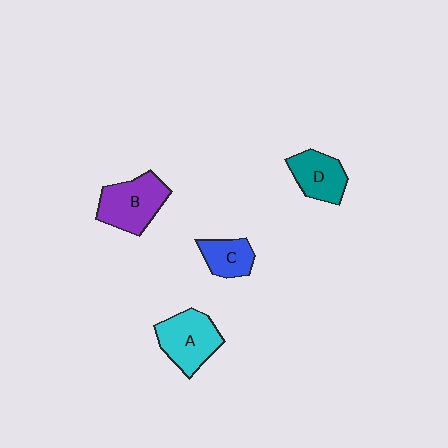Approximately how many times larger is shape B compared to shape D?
Approximately 1.3 times.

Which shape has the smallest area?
Shape C (blue).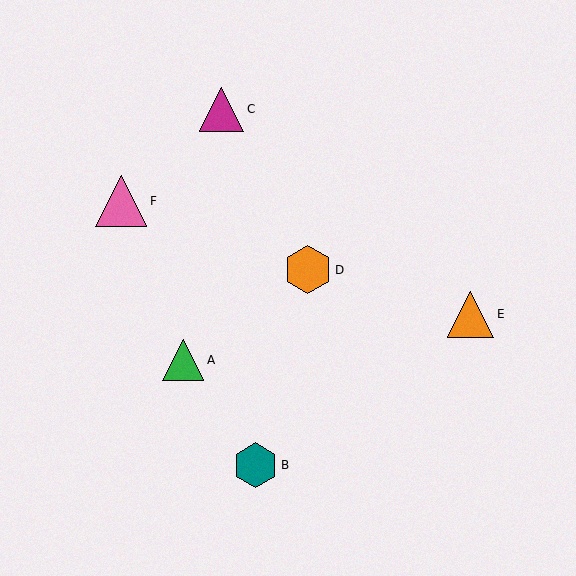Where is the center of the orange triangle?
The center of the orange triangle is at (471, 314).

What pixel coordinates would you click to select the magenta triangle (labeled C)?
Click at (222, 109) to select the magenta triangle C.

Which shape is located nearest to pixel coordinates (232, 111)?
The magenta triangle (labeled C) at (222, 109) is nearest to that location.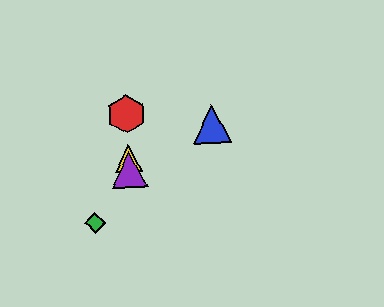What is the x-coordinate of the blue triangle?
The blue triangle is at x≈212.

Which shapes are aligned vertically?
The red hexagon, the yellow triangle, the purple triangle are aligned vertically.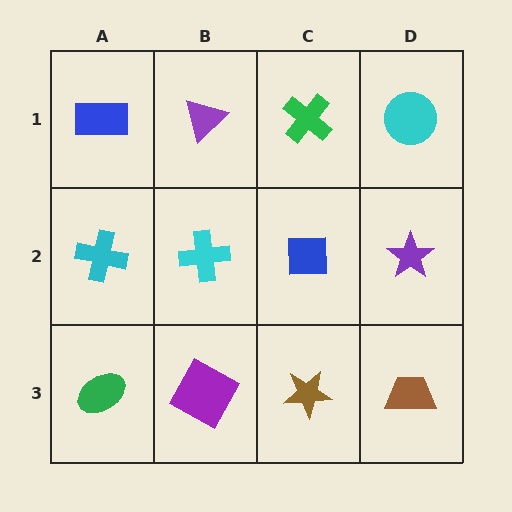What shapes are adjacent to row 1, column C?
A blue square (row 2, column C), a purple triangle (row 1, column B), a cyan circle (row 1, column D).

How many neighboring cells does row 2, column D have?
3.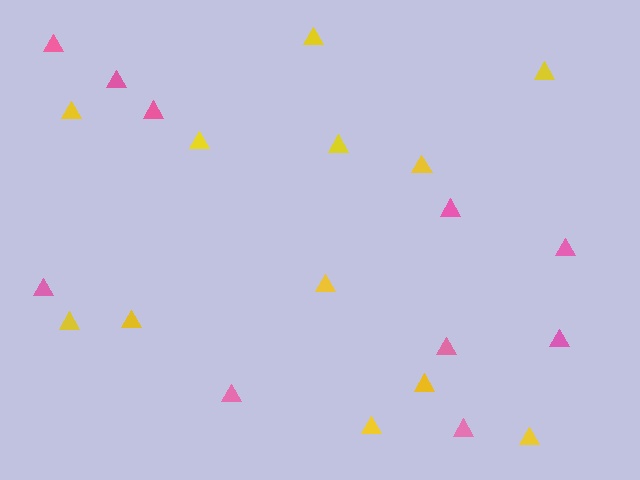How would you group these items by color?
There are 2 groups: one group of yellow triangles (12) and one group of pink triangles (10).